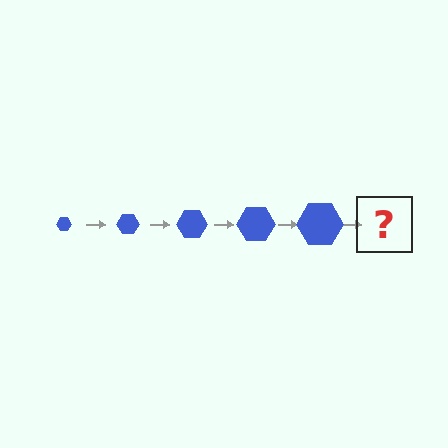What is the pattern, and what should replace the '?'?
The pattern is that the hexagon gets progressively larger each step. The '?' should be a blue hexagon, larger than the previous one.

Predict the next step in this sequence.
The next step is a blue hexagon, larger than the previous one.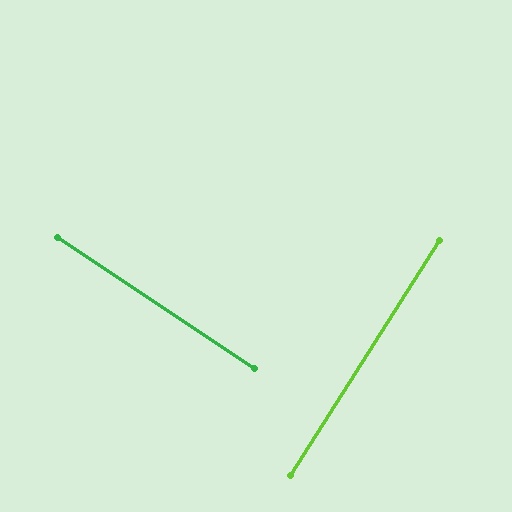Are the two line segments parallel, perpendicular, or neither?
Perpendicular — they meet at approximately 89°.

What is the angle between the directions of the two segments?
Approximately 89 degrees.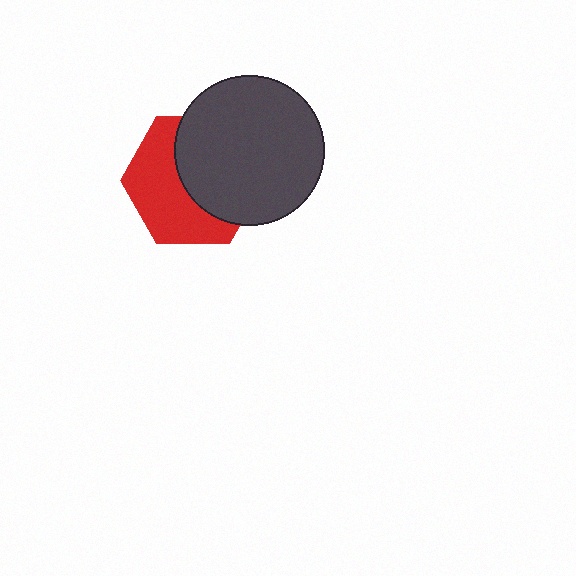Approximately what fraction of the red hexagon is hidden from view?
Roughly 50% of the red hexagon is hidden behind the dark gray circle.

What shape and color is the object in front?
The object in front is a dark gray circle.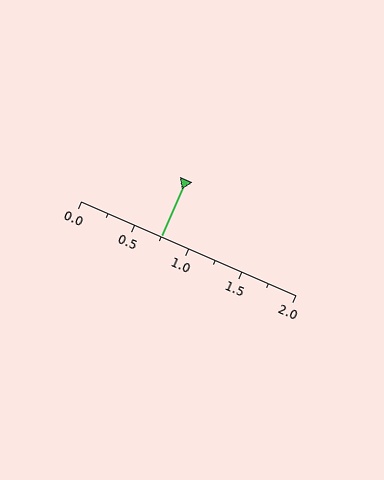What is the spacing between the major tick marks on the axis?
The major ticks are spaced 0.5 apart.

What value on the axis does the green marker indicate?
The marker indicates approximately 0.75.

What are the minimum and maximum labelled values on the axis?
The axis runs from 0.0 to 2.0.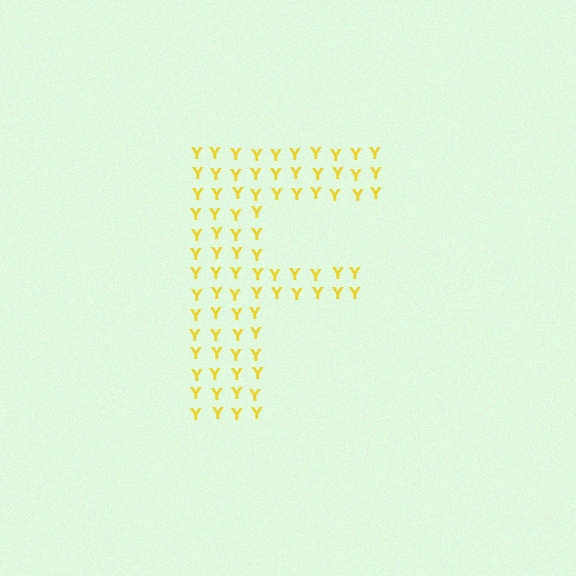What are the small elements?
The small elements are letter Y's.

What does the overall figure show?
The overall figure shows the letter F.